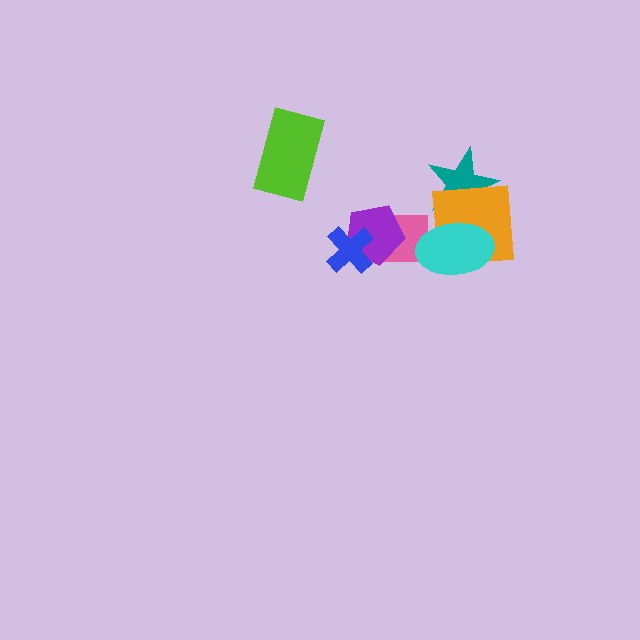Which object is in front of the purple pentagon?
The blue cross is in front of the purple pentagon.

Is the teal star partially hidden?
Yes, it is partially covered by another shape.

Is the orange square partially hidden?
Yes, it is partially covered by another shape.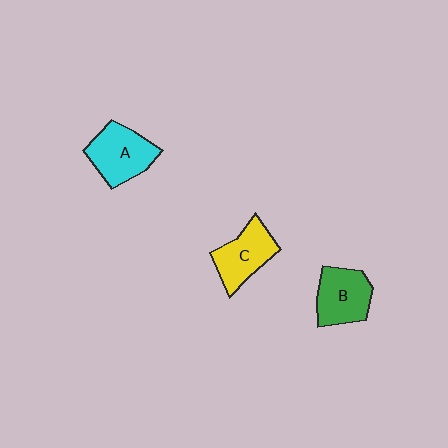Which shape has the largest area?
Shape A (cyan).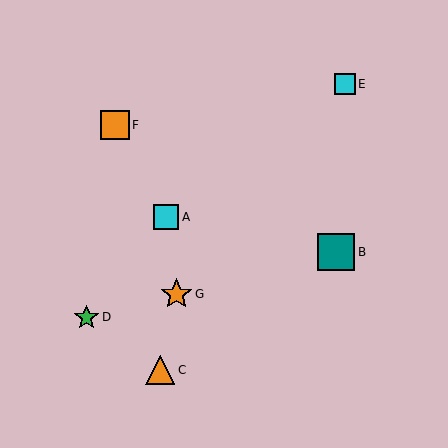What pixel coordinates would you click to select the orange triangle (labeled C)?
Click at (160, 370) to select the orange triangle C.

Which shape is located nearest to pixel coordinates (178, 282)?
The orange star (labeled G) at (176, 294) is nearest to that location.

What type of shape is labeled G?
Shape G is an orange star.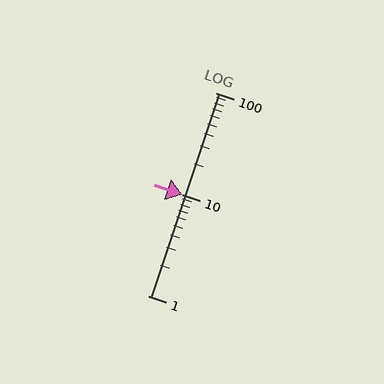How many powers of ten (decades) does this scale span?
The scale spans 2 decades, from 1 to 100.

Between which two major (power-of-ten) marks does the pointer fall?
The pointer is between 10 and 100.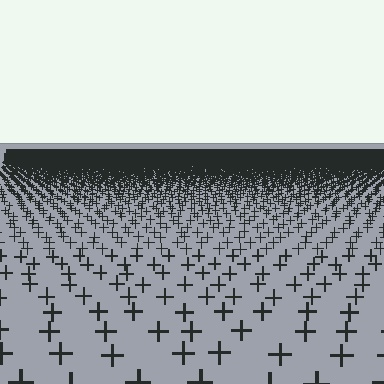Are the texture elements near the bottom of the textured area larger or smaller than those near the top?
Larger. Near the bottom, elements are closer to the viewer and appear at a bigger on-screen size.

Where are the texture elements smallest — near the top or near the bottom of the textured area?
Near the top.